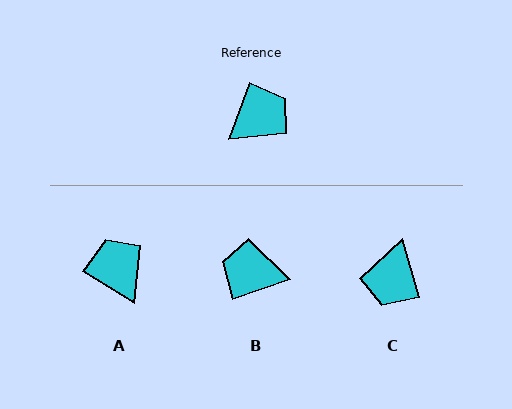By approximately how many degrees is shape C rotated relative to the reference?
Approximately 143 degrees clockwise.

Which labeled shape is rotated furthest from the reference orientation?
C, about 143 degrees away.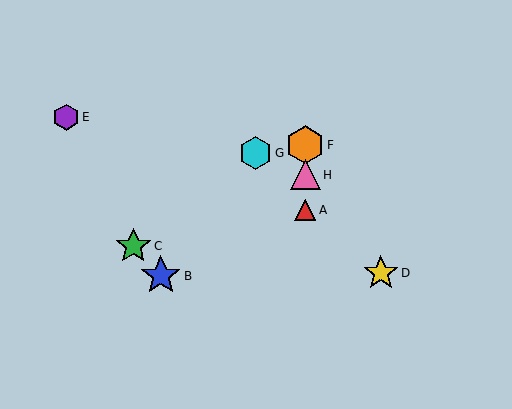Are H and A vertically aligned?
Yes, both are at x≈305.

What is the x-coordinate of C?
Object C is at x≈133.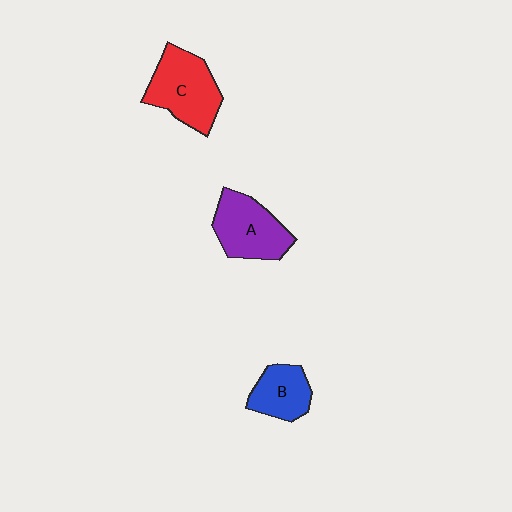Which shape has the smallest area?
Shape B (blue).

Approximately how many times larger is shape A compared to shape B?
Approximately 1.4 times.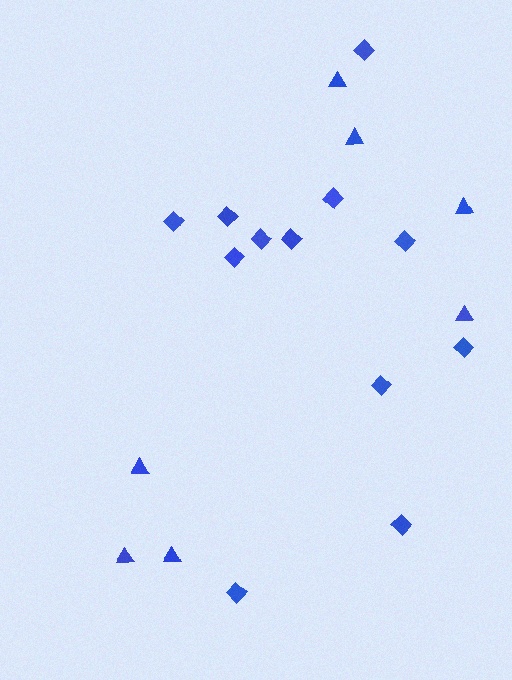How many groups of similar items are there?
There are 2 groups: one group of triangles (7) and one group of diamonds (12).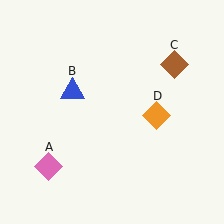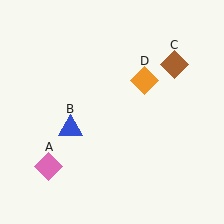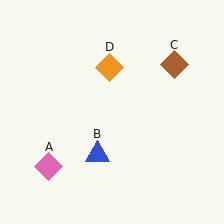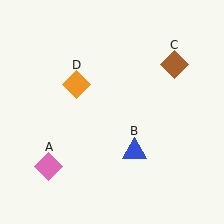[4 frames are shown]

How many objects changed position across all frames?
2 objects changed position: blue triangle (object B), orange diamond (object D).